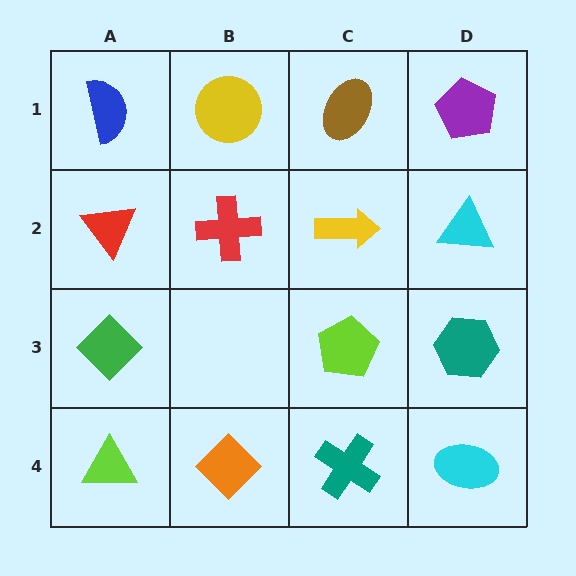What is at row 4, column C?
A teal cross.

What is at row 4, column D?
A cyan ellipse.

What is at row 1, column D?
A purple pentagon.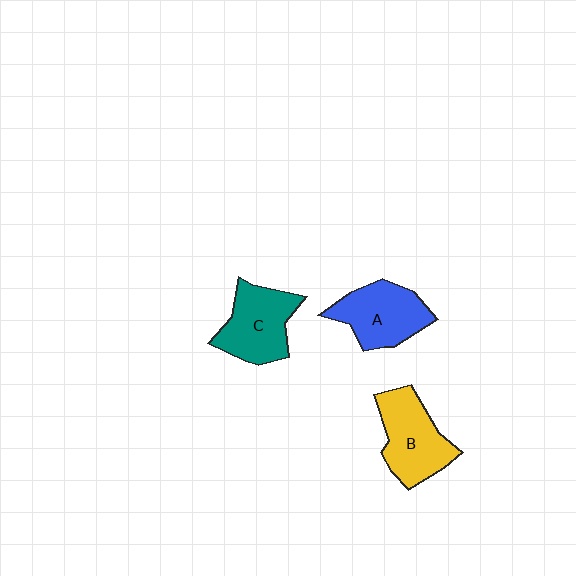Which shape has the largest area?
Shape B (yellow).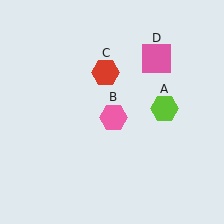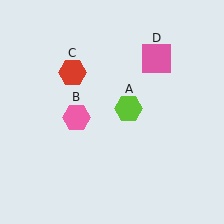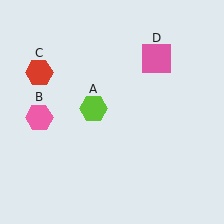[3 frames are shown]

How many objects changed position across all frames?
3 objects changed position: lime hexagon (object A), pink hexagon (object B), red hexagon (object C).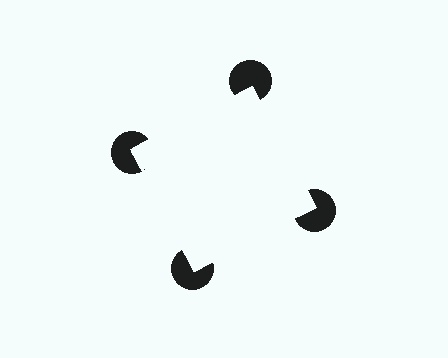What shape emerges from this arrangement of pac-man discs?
An illusory square — its edges are inferred from the aligned wedge cuts in the pac-man discs, not physically drawn.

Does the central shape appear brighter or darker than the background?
It typically appears slightly brighter than the background, even though no actual brightness change is drawn.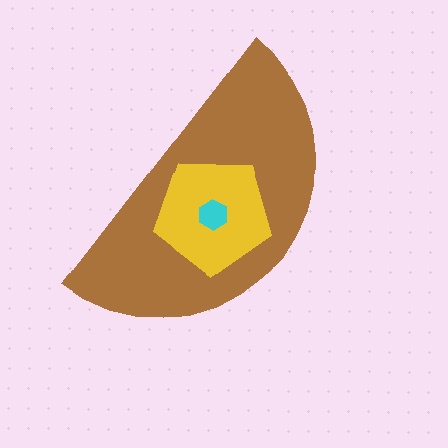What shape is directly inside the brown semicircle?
The yellow pentagon.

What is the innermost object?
The cyan hexagon.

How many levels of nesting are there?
3.